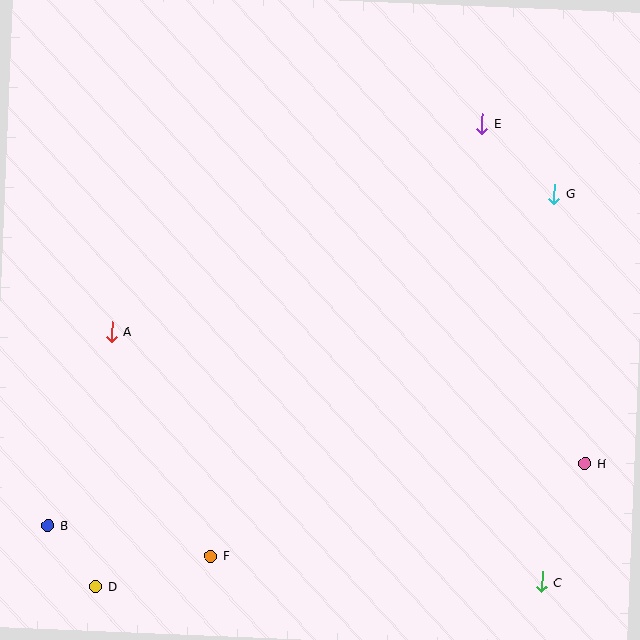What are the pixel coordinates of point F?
Point F is at (211, 556).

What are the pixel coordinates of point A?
Point A is at (112, 332).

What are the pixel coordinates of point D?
Point D is at (96, 586).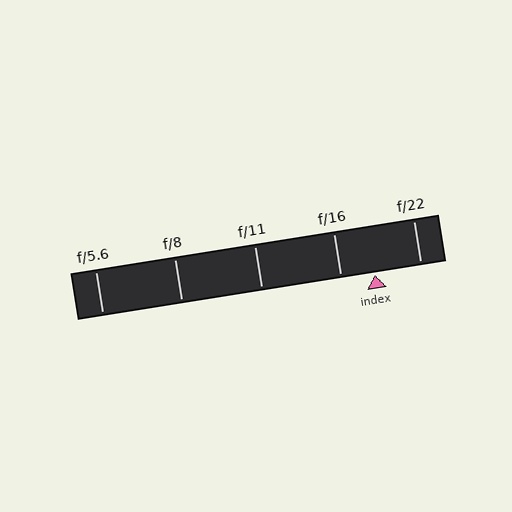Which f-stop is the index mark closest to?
The index mark is closest to f/16.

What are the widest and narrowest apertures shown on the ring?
The widest aperture shown is f/5.6 and the narrowest is f/22.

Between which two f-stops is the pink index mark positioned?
The index mark is between f/16 and f/22.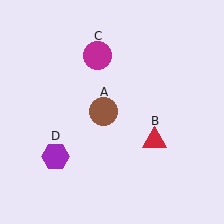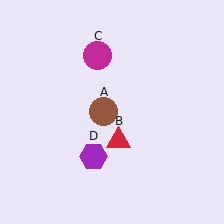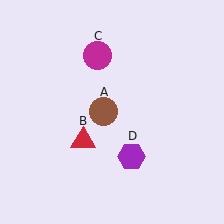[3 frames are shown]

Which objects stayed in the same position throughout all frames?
Brown circle (object A) and magenta circle (object C) remained stationary.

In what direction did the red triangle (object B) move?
The red triangle (object B) moved left.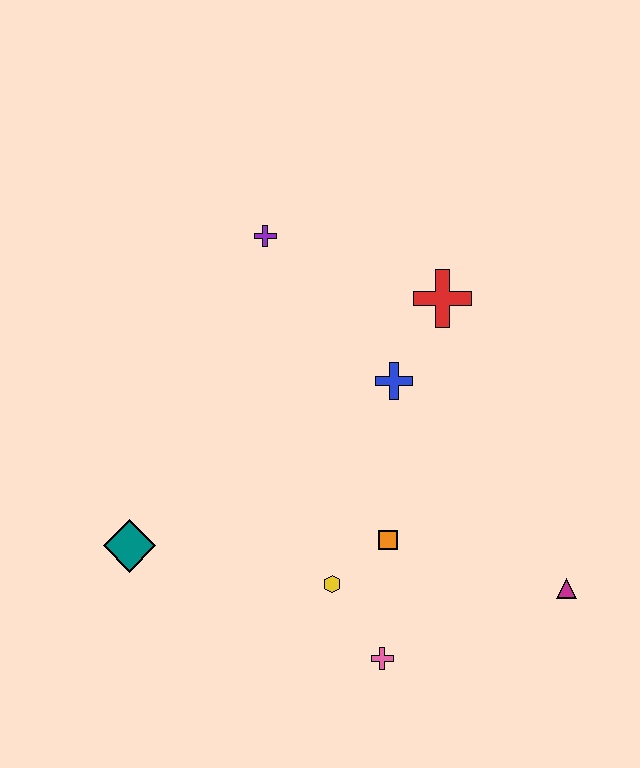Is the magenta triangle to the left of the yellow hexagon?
No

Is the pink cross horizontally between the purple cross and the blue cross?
Yes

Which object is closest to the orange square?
The yellow hexagon is closest to the orange square.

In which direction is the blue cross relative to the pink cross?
The blue cross is above the pink cross.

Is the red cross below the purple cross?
Yes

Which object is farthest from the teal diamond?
The magenta triangle is farthest from the teal diamond.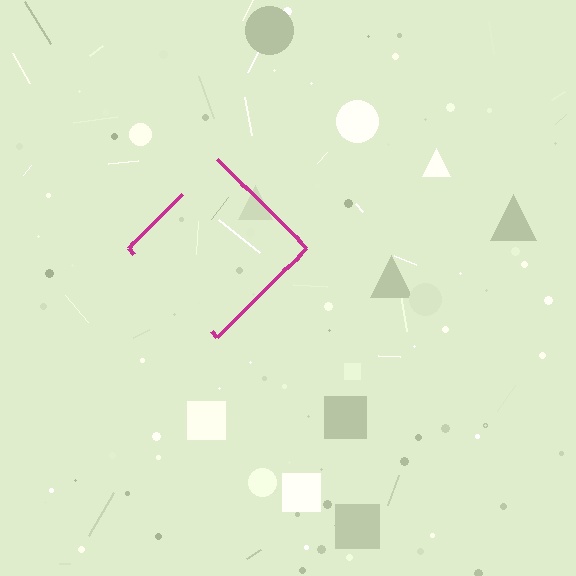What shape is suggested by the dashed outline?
The dashed outline suggests a diamond.